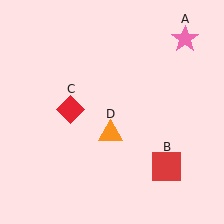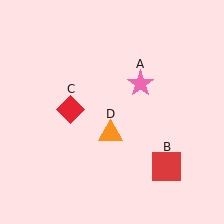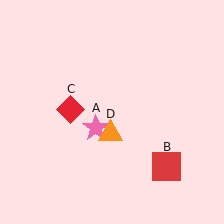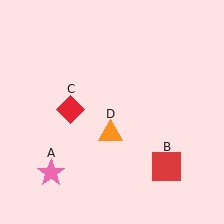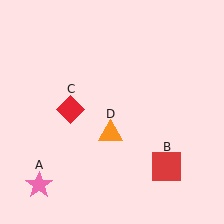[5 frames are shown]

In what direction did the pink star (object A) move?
The pink star (object A) moved down and to the left.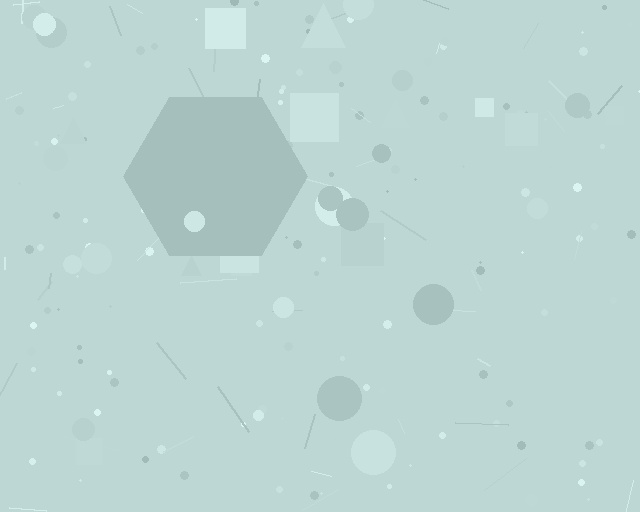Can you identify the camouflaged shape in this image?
The camouflaged shape is a hexagon.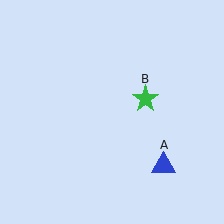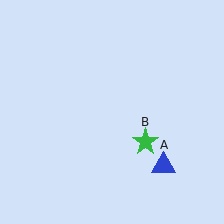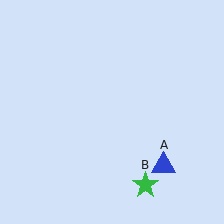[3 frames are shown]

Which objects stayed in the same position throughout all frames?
Blue triangle (object A) remained stationary.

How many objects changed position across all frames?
1 object changed position: green star (object B).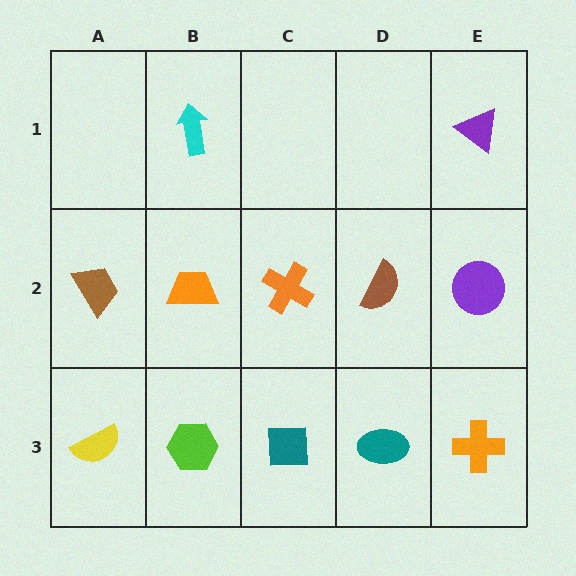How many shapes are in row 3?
5 shapes.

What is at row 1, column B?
A cyan arrow.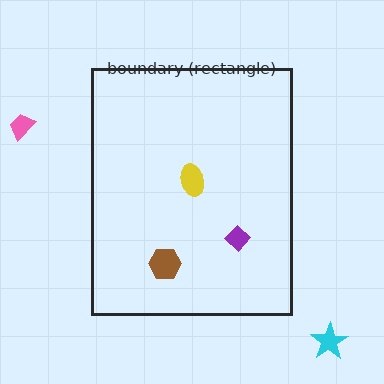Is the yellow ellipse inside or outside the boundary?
Inside.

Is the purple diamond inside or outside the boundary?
Inside.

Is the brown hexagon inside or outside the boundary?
Inside.